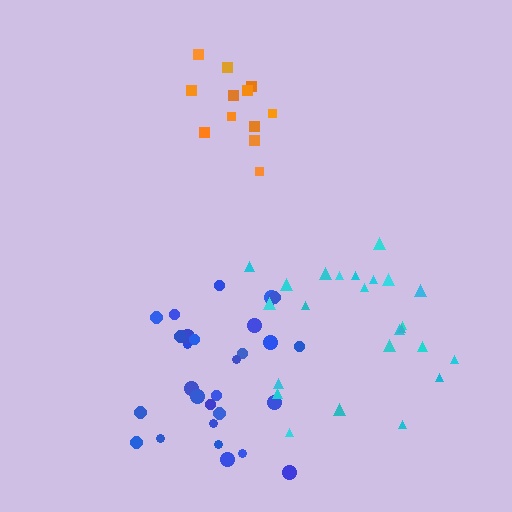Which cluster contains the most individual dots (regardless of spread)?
Blue (28).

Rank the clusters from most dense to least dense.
blue, orange, cyan.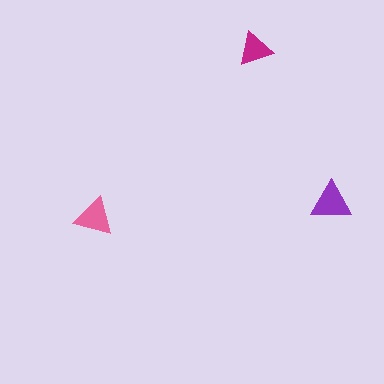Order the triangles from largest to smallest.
the purple one, the pink one, the magenta one.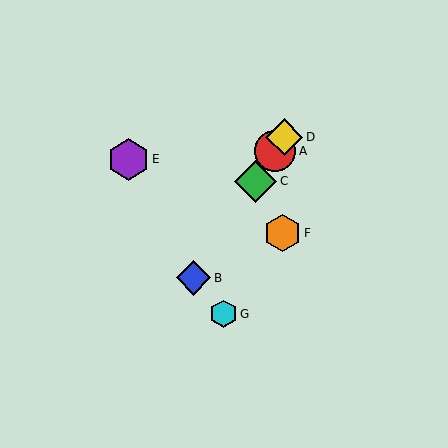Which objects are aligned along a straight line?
Objects A, B, C, D are aligned along a straight line.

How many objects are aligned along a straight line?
4 objects (A, B, C, D) are aligned along a straight line.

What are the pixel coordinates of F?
Object F is at (283, 233).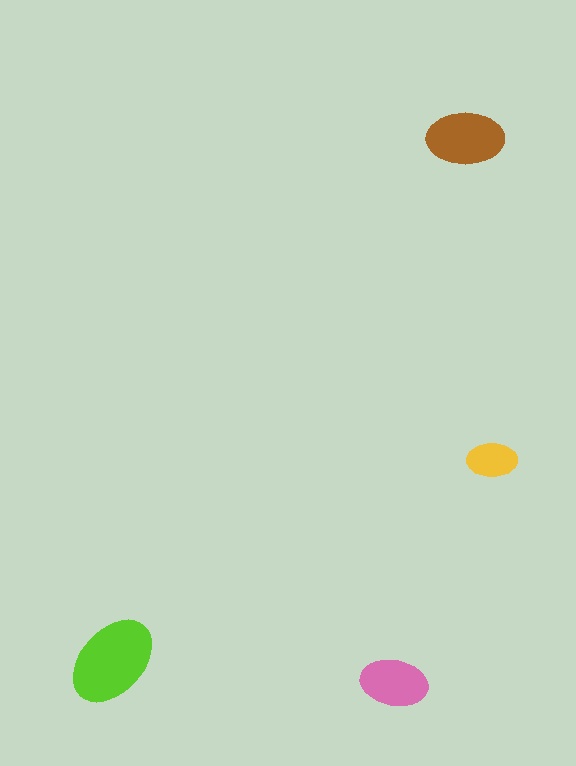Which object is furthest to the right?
The yellow ellipse is rightmost.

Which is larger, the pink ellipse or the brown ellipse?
The brown one.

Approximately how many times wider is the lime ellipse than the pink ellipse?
About 1.5 times wider.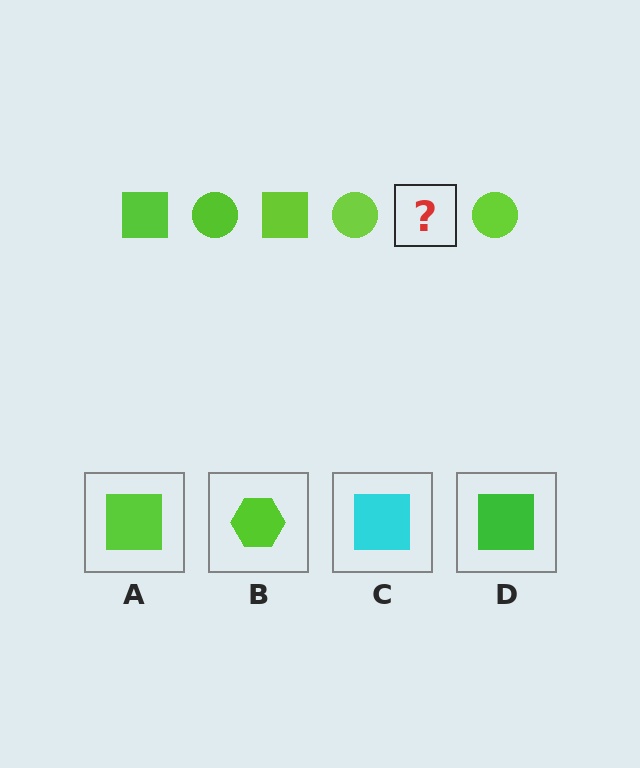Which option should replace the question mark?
Option A.